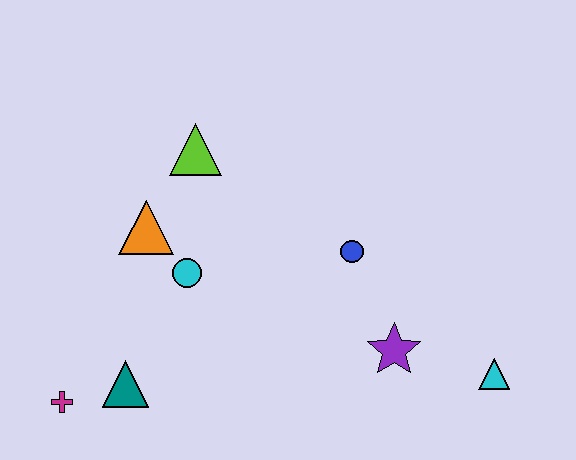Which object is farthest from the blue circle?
The magenta cross is farthest from the blue circle.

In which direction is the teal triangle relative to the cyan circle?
The teal triangle is below the cyan circle.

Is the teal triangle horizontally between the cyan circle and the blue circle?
No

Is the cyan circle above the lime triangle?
No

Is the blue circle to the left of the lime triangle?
No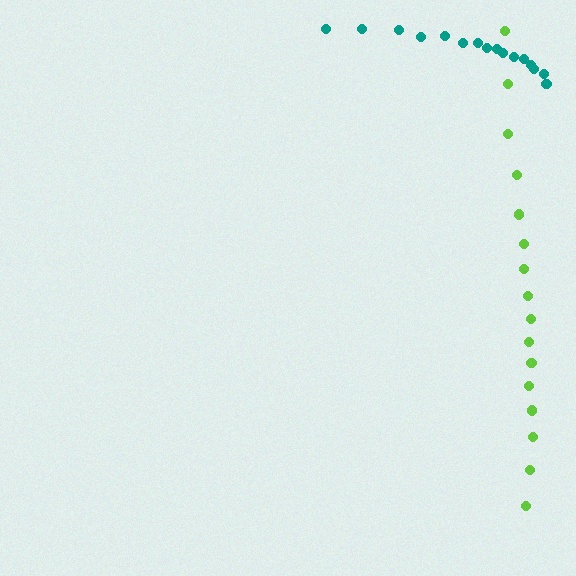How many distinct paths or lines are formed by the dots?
There are 2 distinct paths.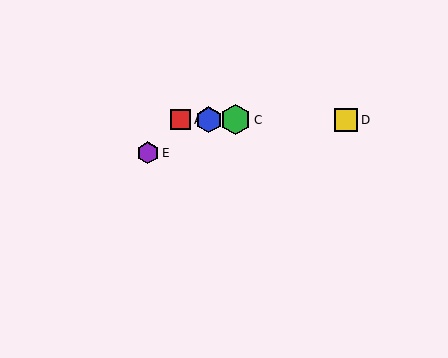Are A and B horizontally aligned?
Yes, both are at y≈120.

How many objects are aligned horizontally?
4 objects (A, B, C, D) are aligned horizontally.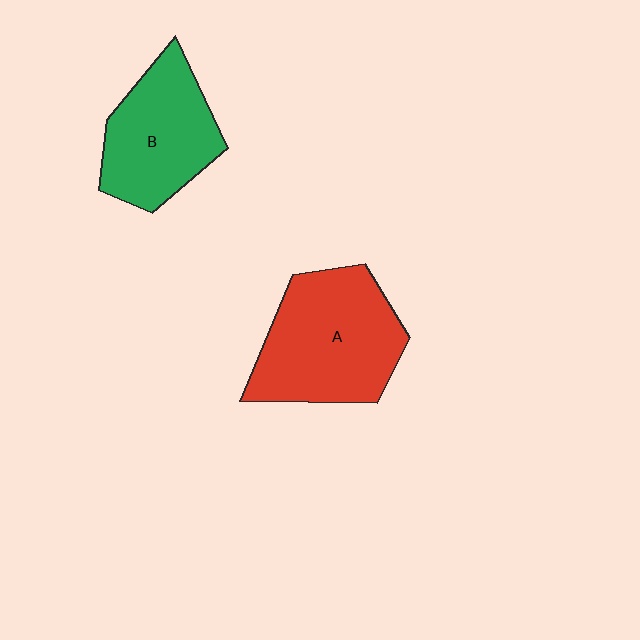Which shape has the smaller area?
Shape B (green).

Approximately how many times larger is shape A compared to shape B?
Approximately 1.3 times.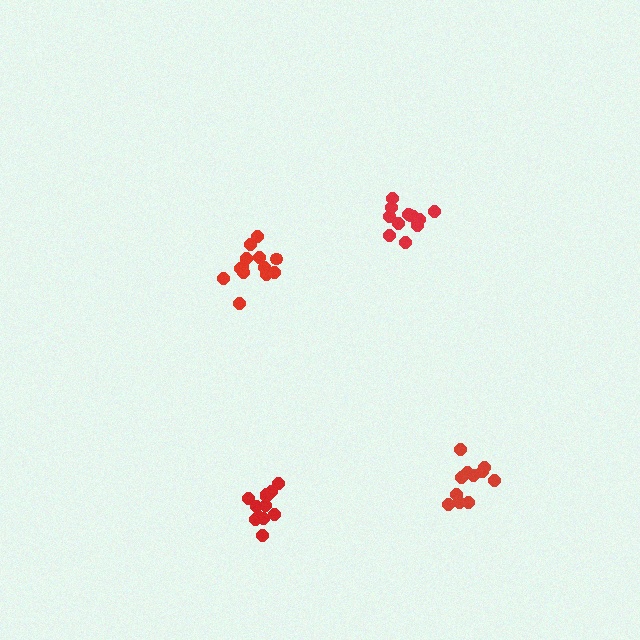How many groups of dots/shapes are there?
There are 4 groups.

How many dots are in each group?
Group 1: 13 dots, Group 2: 12 dots, Group 3: 11 dots, Group 4: 12 dots (48 total).